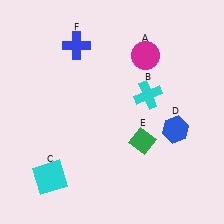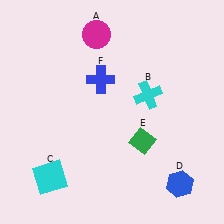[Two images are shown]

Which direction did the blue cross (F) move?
The blue cross (F) moved down.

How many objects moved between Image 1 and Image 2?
3 objects moved between the two images.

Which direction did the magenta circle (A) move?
The magenta circle (A) moved left.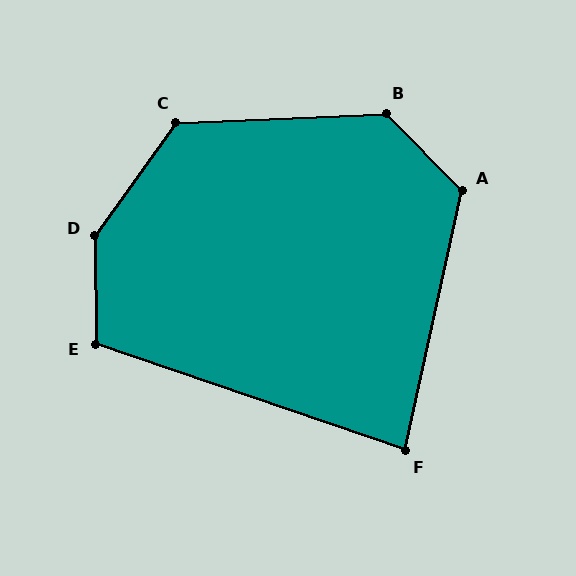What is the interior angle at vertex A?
Approximately 123 degrees (obtuse).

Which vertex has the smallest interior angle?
F, at approximately 84 degrees.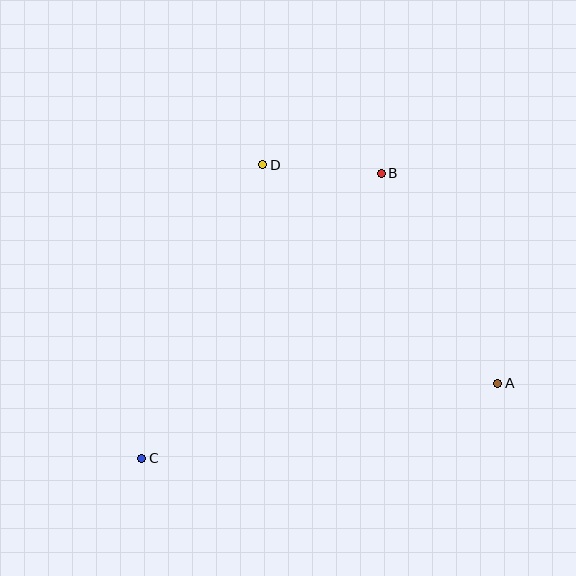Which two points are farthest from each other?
Points B and C are farthest from each other.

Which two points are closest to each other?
Points B and D are closest to each other.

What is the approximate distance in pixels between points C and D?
The distance between C and D is approximately 317 pixels.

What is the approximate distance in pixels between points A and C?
The distance between A and C is approximately 364 pixels.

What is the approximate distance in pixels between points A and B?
The distance between A and B is approximately 240 pixels.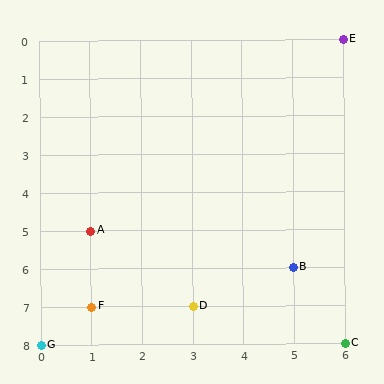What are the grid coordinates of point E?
Point E is at grid coordinates (6, 0).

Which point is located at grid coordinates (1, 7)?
Point F is at (1, 7).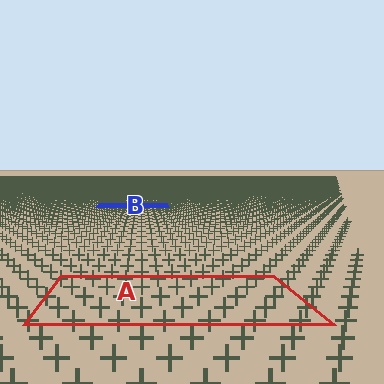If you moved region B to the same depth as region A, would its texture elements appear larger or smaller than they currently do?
They would appear larger. At a closer depth, the same texture elements are projected at a bigger on-screen size.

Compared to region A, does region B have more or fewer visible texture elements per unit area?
Region B has more texture elements per unit area — they are packed more densely because it is farther away.